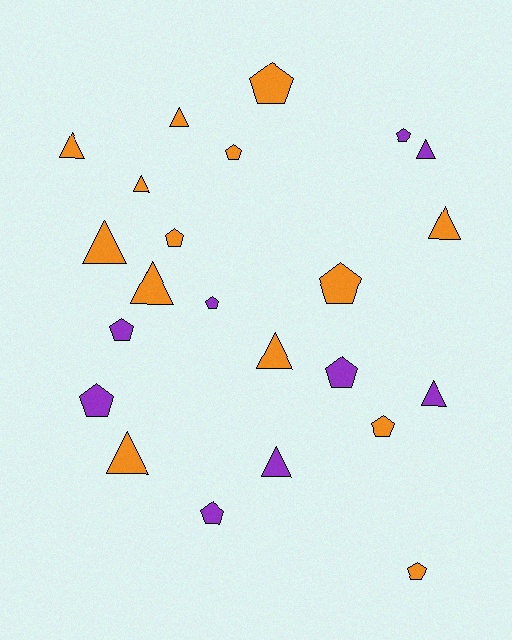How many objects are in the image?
There are 23 objects.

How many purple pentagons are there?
There are 6 purple pentagons.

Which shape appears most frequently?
Pentagon, with 12 objects.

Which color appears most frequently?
Orange, with 14 objects.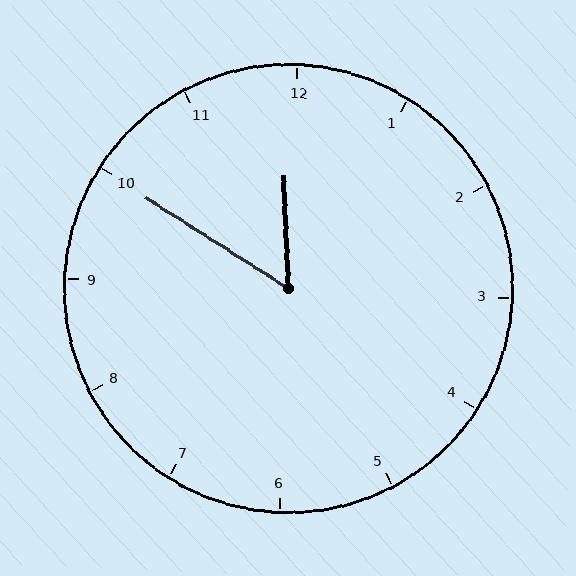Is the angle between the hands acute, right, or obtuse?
It is acute.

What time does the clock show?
11:50.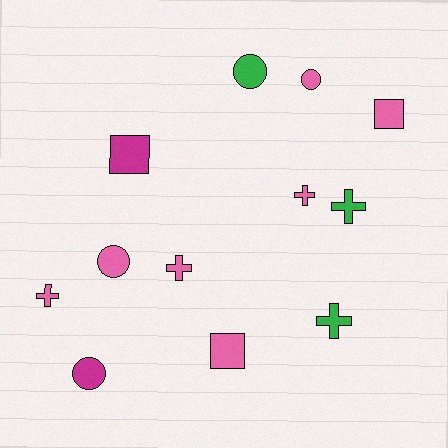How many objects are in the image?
There are 12 objects.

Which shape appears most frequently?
Cross, with 5 objects.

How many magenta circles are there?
There is 1 magenta circle.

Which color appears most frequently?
Pink, with 7 objects.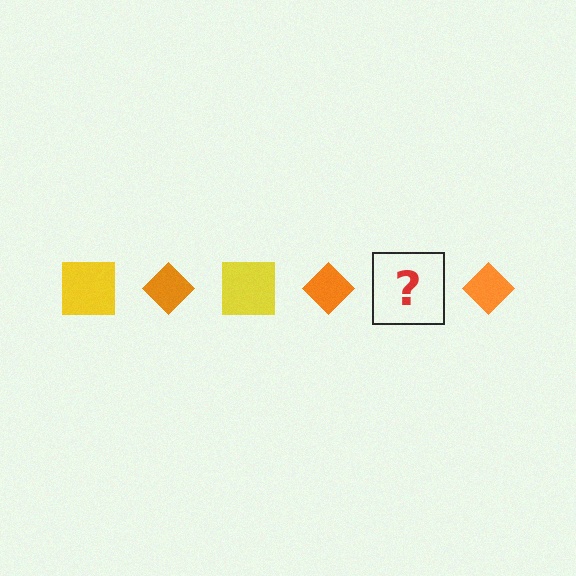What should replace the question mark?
The question mark should be replaced with a yellow square.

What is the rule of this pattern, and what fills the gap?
The rule is that the pattern alternates between yellow square and orange diamond. The gap should be filled with a yellow square.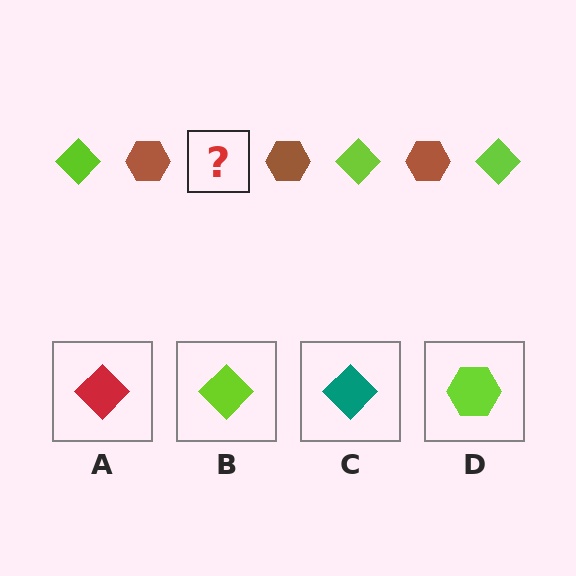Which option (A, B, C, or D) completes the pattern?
B.